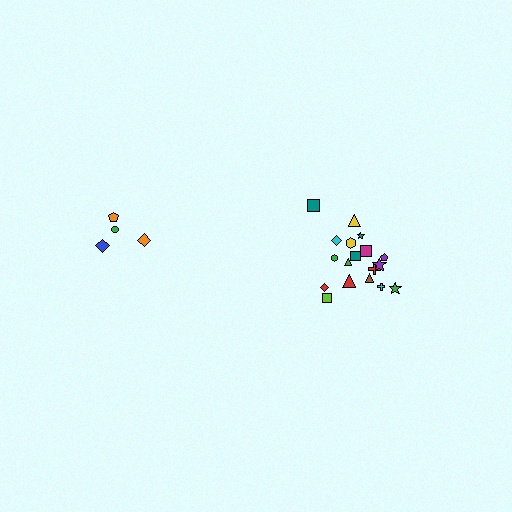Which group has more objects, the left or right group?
The right group.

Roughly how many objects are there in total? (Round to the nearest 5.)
Roughly 20 objects in total.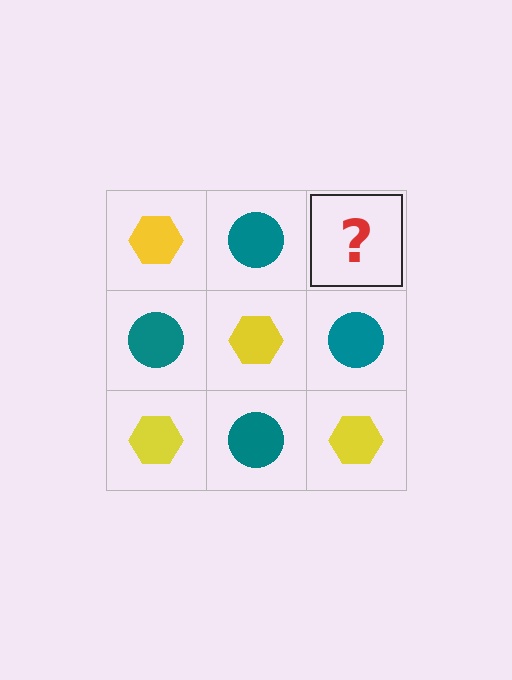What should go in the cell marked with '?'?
The missing cell should contain a yellow hexagon.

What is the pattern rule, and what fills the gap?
The rule is that it alternates yellow hexagon and teal circle in a checkerboard pattern. The gap should be filled with a yellow hexagon.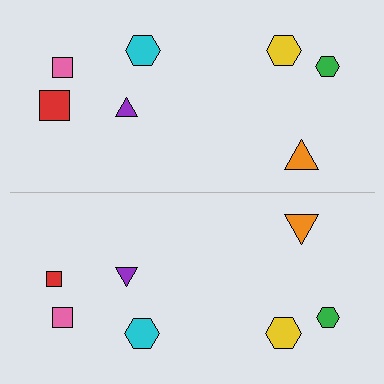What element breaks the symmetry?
The red square on the bottom side has a different size than its mirror counterpart.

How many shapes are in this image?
There are 14 shapes in this image.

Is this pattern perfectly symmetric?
No, the pattern is not perfectly symmetric. The red square on the bottom side has a different size than its mirror counterpart.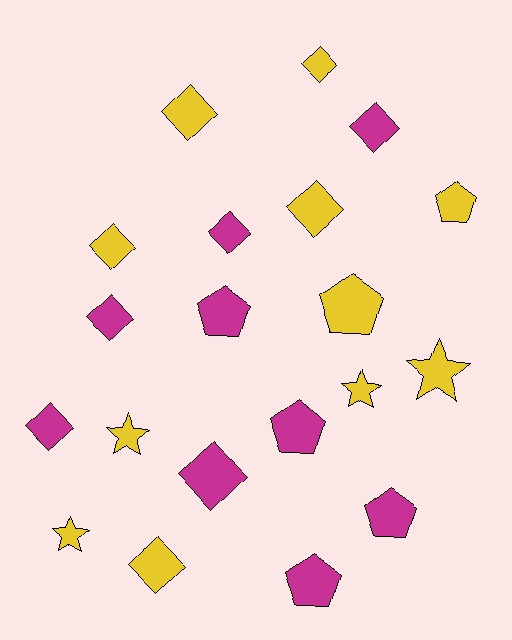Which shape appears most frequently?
Diamond, with 10 objects.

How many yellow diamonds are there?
There are 5 yellow diamonds.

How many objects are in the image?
There are 20 objects.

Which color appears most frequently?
Yellow, with 11 objects.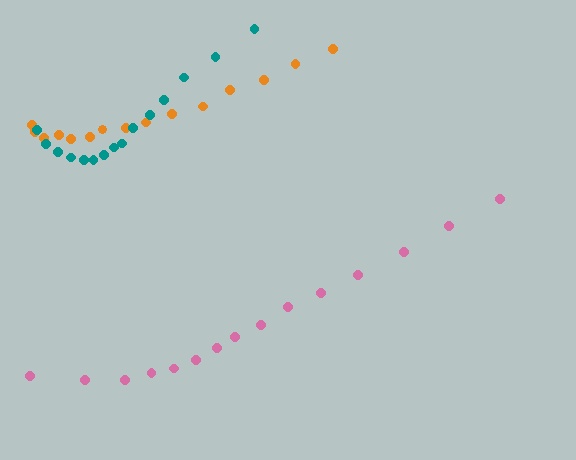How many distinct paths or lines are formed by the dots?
There are 3 distinct paths.